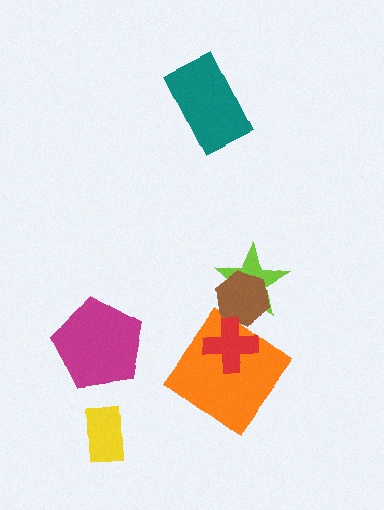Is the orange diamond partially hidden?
Yes, it is partially covered by another shape.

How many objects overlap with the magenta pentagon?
0 objects overlap with the magenta pentagon.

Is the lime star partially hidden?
Yes, it is partially covered by another shape.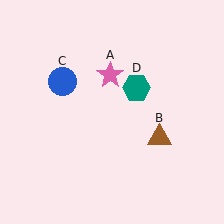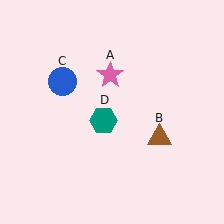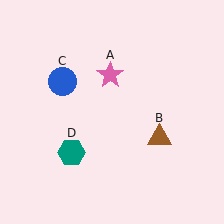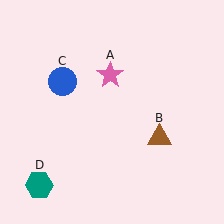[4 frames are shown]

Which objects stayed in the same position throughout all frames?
Pink star (object A) and brown triangle (object B) and blue circle (object C) remained stationary.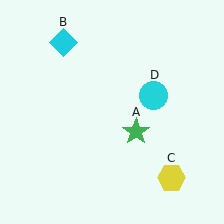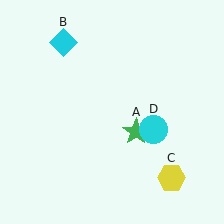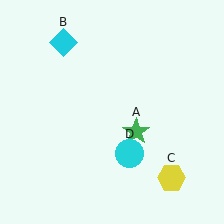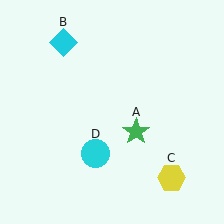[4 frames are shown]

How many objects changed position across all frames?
1 object changed position: cyan circle (object D).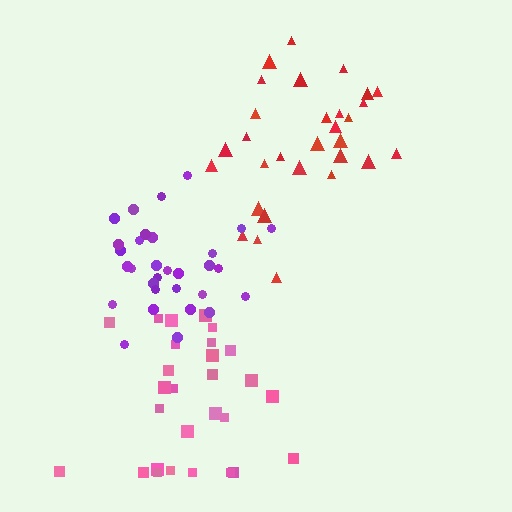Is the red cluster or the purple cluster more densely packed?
Purple.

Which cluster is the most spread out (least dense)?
Pink.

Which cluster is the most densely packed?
Purple.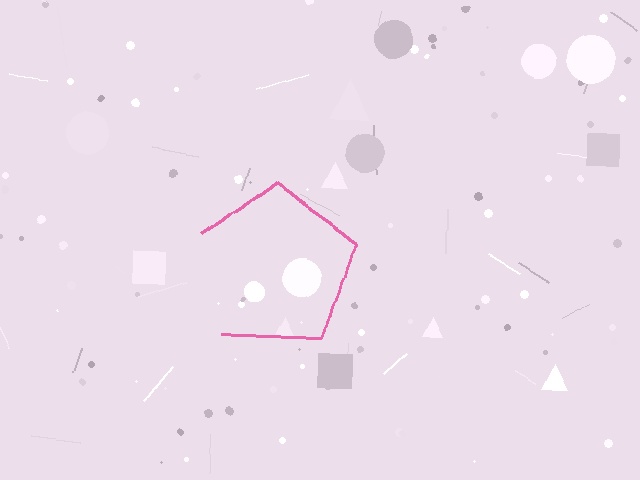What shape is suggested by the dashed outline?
The dashed outline suggests a pentagon.